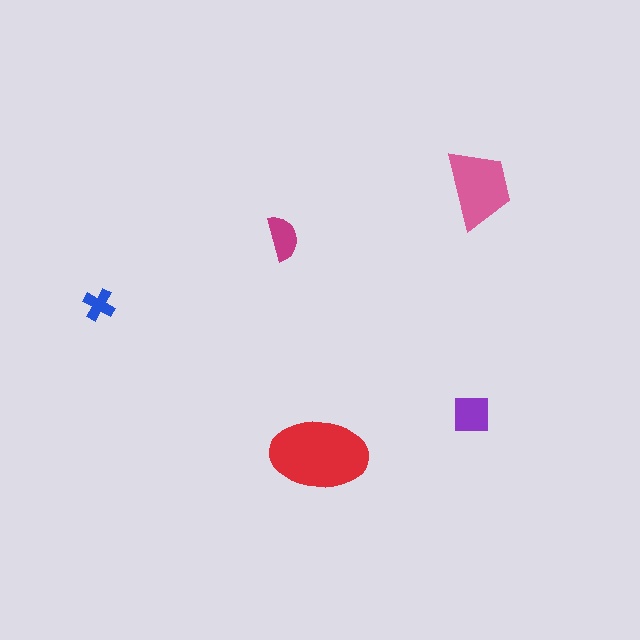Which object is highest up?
The pink trapezoid is topmost.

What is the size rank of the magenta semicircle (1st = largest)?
4th.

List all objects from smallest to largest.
The blue cross, the magenta semicircle, the purple square, the pink trapezoid, the red ellipse.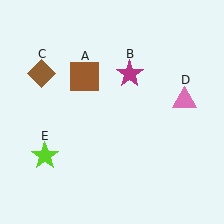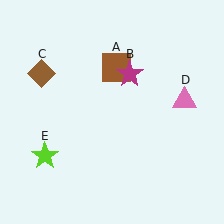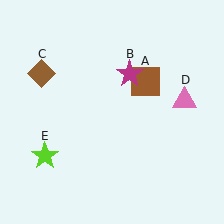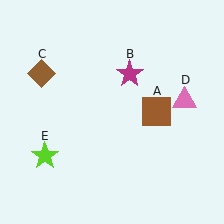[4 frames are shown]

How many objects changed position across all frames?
1 object changed position: brown square (object A).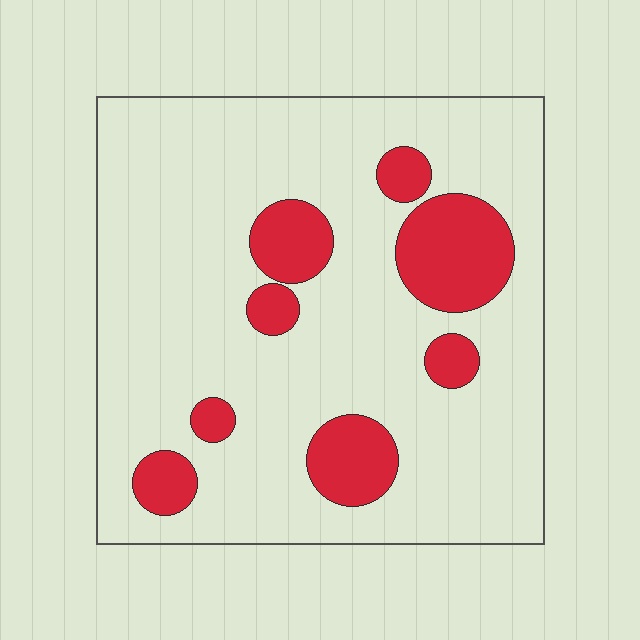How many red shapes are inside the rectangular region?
8.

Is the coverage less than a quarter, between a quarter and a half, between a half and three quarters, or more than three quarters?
Less than a quarter.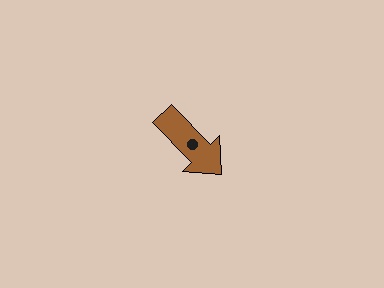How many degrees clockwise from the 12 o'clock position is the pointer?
Approximately 136 degrees.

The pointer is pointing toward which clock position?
Roughly 5 o'clock.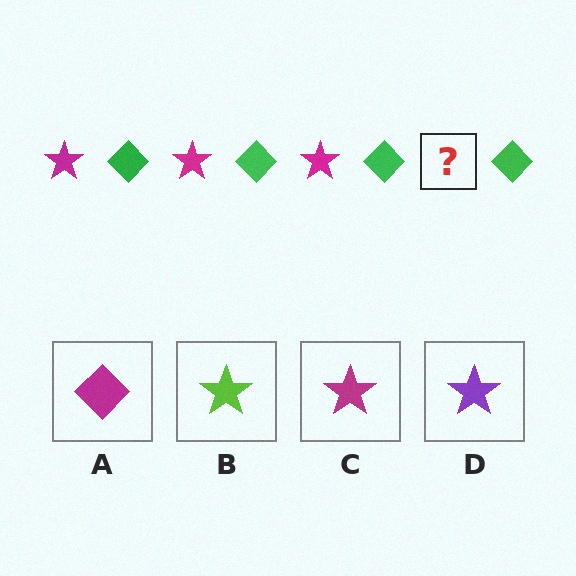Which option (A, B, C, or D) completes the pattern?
C.